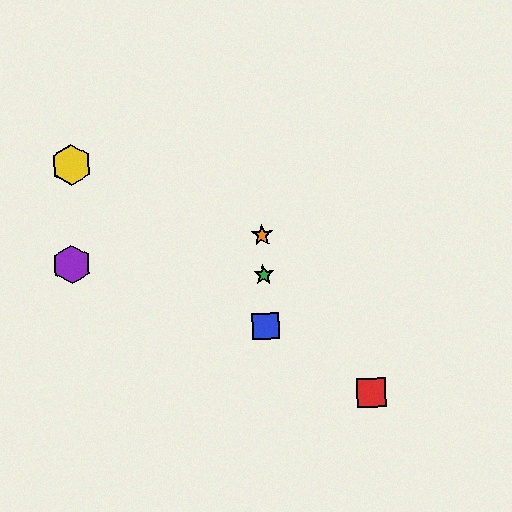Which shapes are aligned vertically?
The blue square, the green star, the orange star are aligned vertically.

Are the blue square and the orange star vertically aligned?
Yes, both are at x≈266.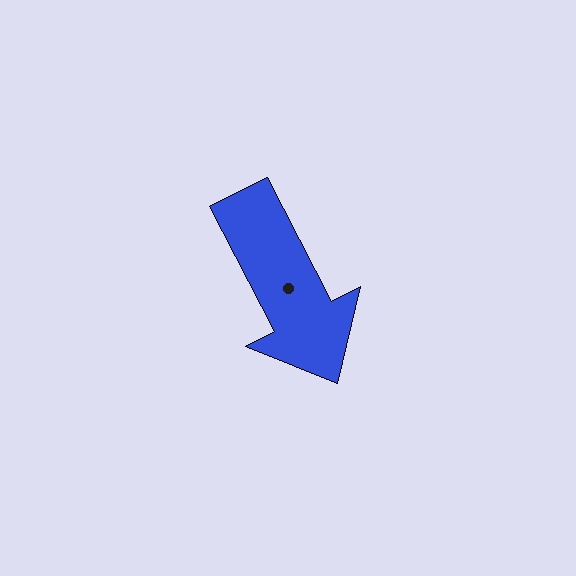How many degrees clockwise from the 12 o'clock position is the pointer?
Approximately 153 degrees.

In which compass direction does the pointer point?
Southeast.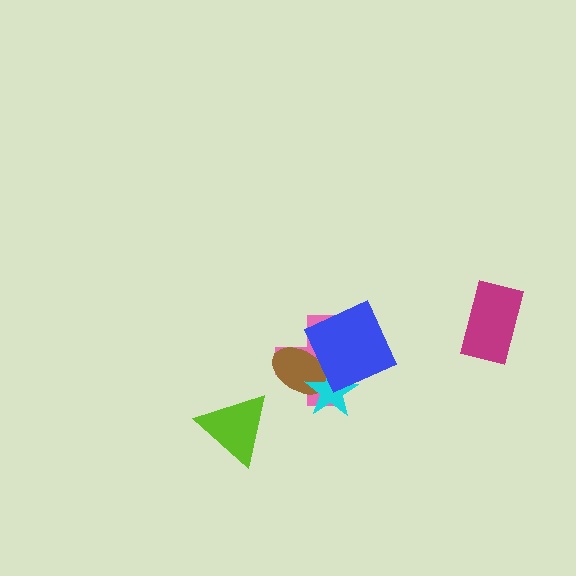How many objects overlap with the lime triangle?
0 objects overlap with the lime triangle.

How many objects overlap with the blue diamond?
3 objects overlap with the blue diamond.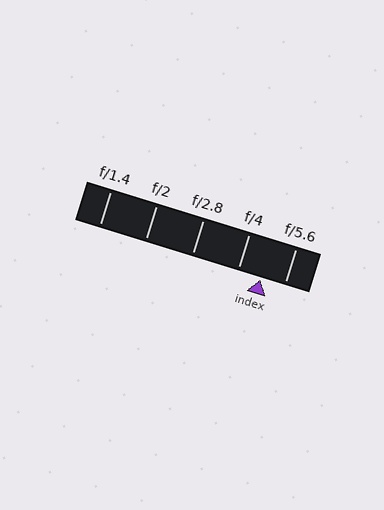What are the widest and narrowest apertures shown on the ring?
The widest aperture shown is f/1.4 and the narrowest is f/5.6.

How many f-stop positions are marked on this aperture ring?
There are 5 f-stop positions marked.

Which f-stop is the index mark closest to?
The index mark is closest to f/4.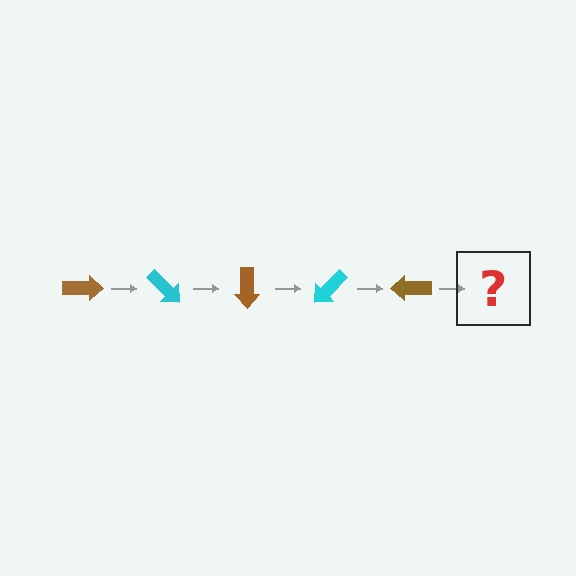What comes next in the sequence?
The next element should be a cyan arrow, rotated 225 degrees from the start.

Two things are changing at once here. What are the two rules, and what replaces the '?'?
The two rules are that it rotates 45 degrees each step and the color cycles through brown and cyan. The '?' should be a cyan arrow, rotated 225 degrees from the start.